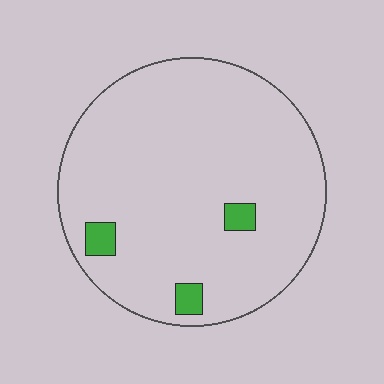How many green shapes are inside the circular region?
3.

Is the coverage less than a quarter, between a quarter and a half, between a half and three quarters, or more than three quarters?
Less than a quarter.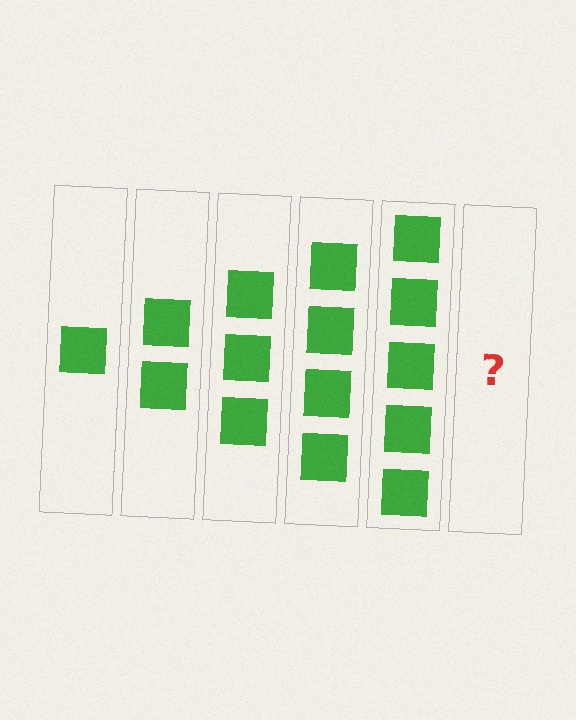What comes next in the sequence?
The next element should be 6 squares.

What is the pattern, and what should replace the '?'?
The pattern is that each step adds one more square. The '?' should be 6 squares.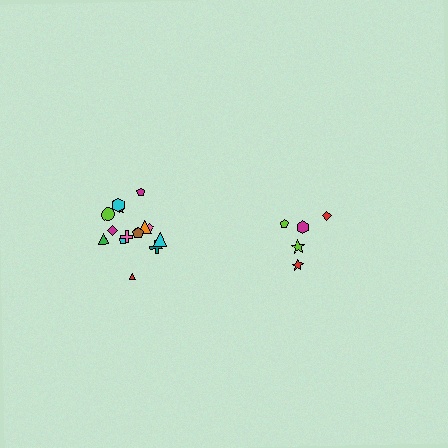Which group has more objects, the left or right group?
The left group.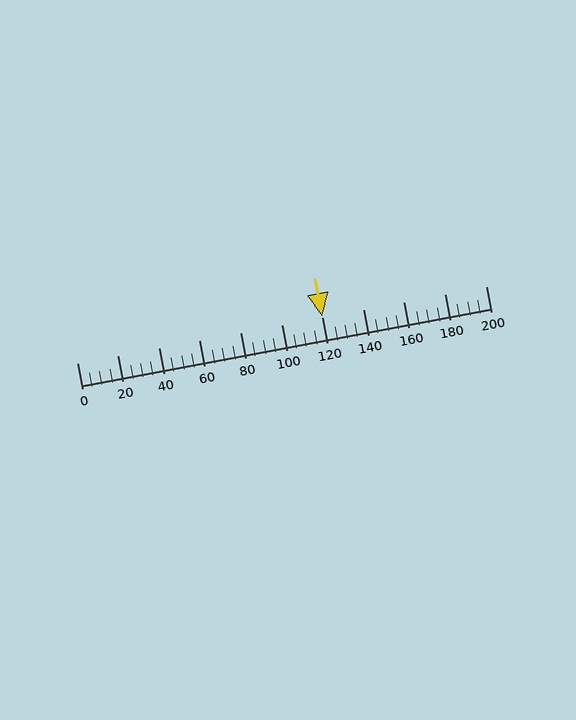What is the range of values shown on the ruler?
The ruler shows values from 0 to 200.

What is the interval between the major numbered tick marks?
The major tick marks are spaced 20 units apart.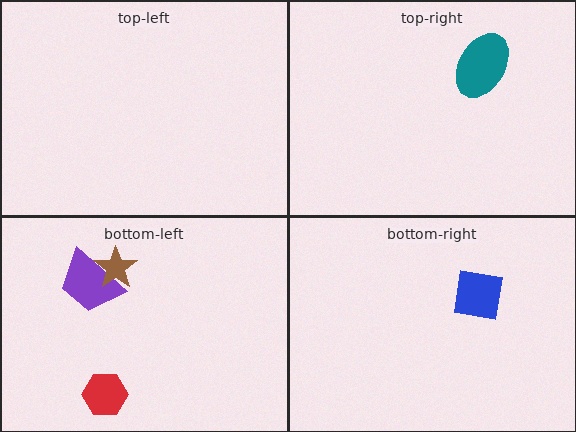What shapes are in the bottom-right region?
The blue square.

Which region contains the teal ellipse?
The top-right region.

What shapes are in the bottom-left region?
The purple trapezoid, the brown star, the red hexagon.